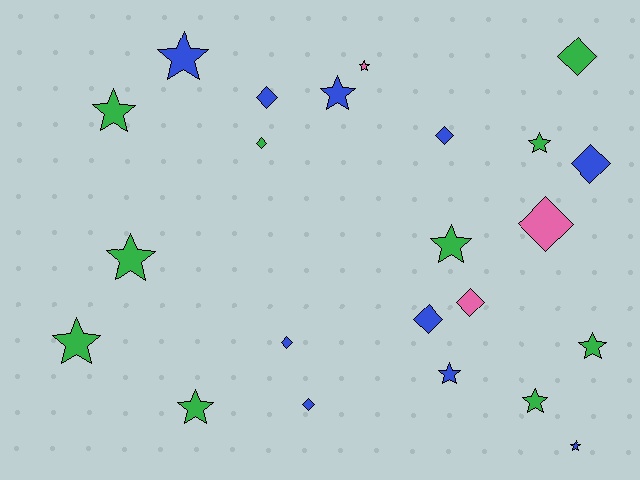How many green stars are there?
There are 8 green stars.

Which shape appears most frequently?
Star, with 13 objects.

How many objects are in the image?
There are 23 objects.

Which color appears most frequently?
Green, with 10 objects.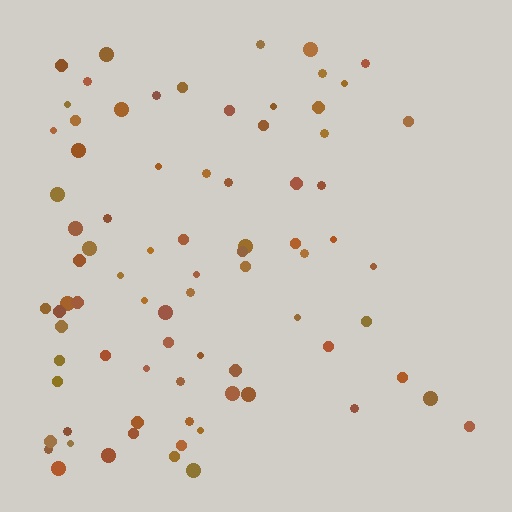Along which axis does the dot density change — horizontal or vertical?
Horizontal.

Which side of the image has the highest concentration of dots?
The left.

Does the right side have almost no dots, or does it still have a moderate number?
Still a moderate number, just noticeably fewer than the left.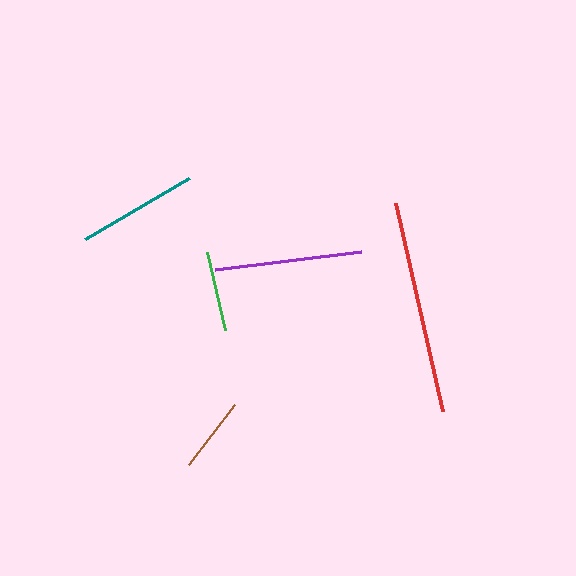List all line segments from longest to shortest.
From longest to shortest: red, purple, teal, green, brown.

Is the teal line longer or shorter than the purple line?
The purple line is longer than the teal line.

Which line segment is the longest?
The red line is the longest at approximately 214 pixels.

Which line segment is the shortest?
The brown line is the shortest at approximately 75 pixels.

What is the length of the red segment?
The red segment is approximately 214 pixels long.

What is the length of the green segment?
The green segment is approximately 80 pixels long.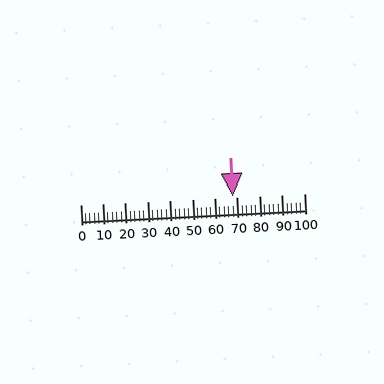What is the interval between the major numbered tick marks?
The major tick marks are spaced 10 units apart.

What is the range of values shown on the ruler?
The ruler shows values from 0 to 100.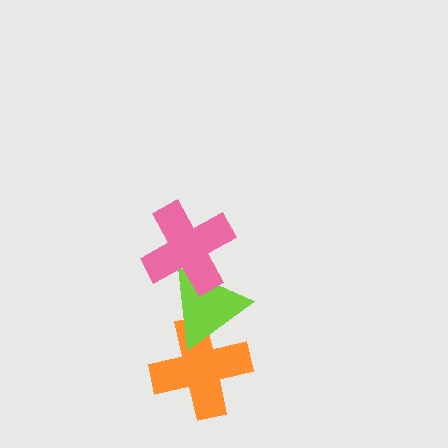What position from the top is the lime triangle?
The lime triangle is 2nd from the top.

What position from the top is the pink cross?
The pink cross is 1st from the top.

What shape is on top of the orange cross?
The lime triangle is on top of the orange cross.